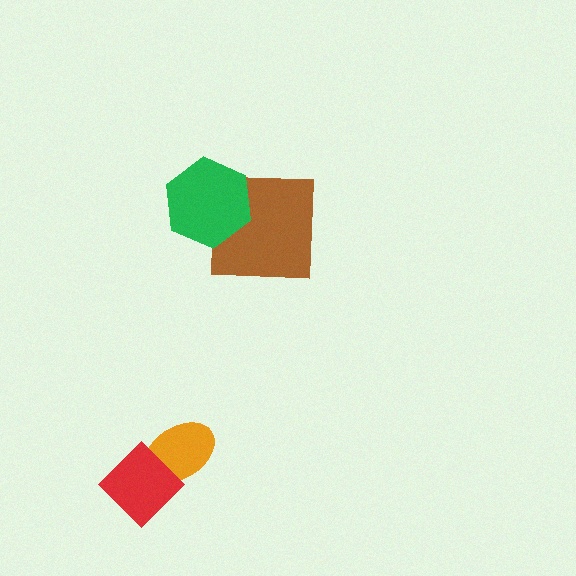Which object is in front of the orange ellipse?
The red diamond is in front of the orange ellipse.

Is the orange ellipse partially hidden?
Yes, it is partially covered by another shape.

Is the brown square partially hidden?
Yes, it is partially covered by another shape.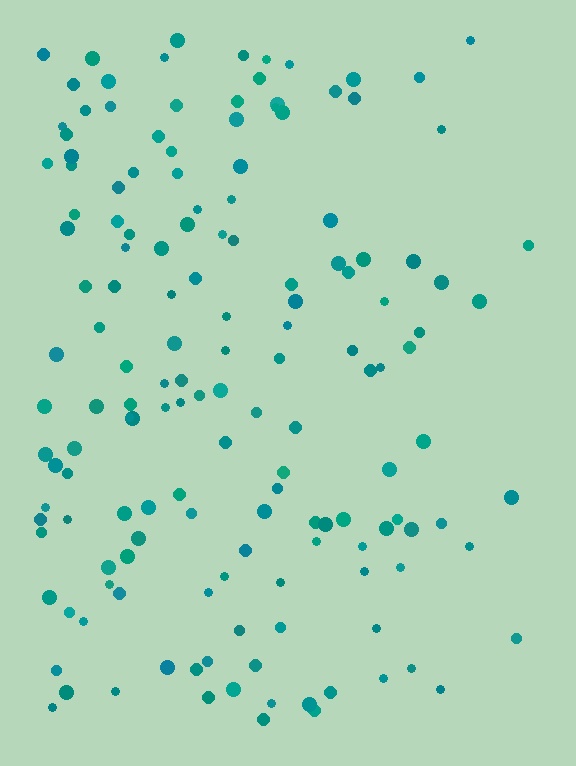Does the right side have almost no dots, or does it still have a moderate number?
Still a moderate number, just noticeably fewer than the left.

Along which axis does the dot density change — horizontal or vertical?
Horizontal.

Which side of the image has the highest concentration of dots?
The left.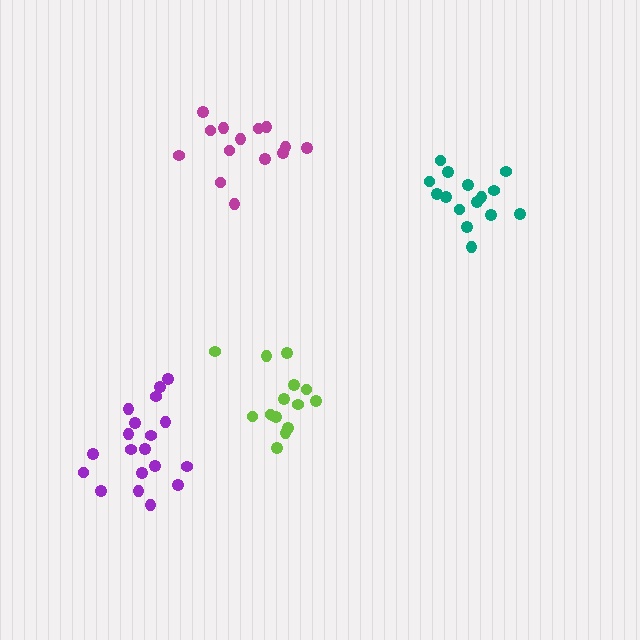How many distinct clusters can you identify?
There are 4 distinct clusters.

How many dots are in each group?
Group 1: 15 dots, Group 2: 14 dots, Group 3: 19 dots, Group 4: 15 dots (63 total).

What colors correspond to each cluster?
The clusters are colored: lime, magenta, purple, teal.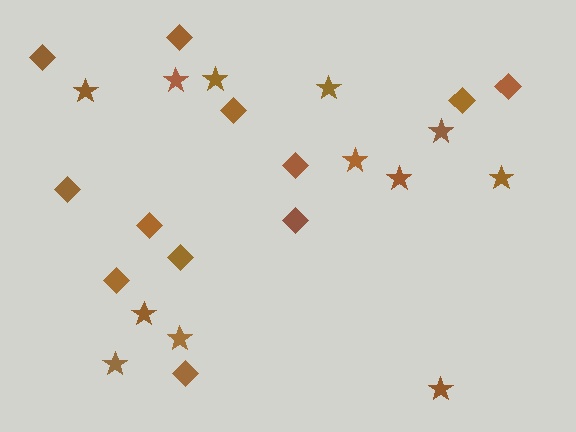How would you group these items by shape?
There are 2 groups: one group of stars (12) and one group of diamonds (12).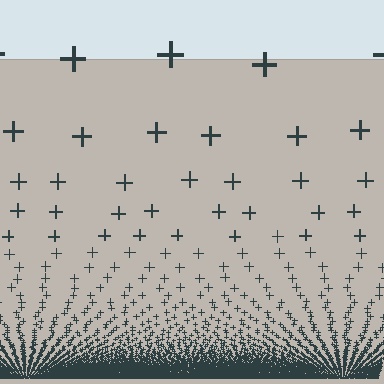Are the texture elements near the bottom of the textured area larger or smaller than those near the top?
Smaller. The gradient is inverted — elements near the bottom are smaller and denser.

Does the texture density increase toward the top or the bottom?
Density increases toward the bottom.